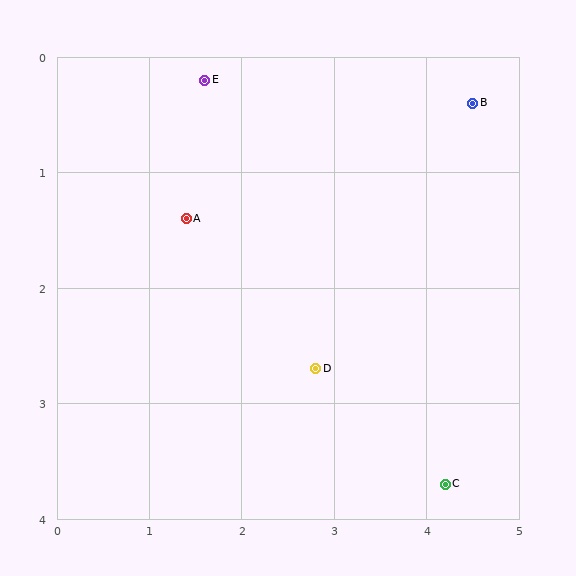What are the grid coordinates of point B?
Point B is at approximately (4.5, 0.4).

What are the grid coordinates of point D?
Point D is at approximately (2.8, 2.7).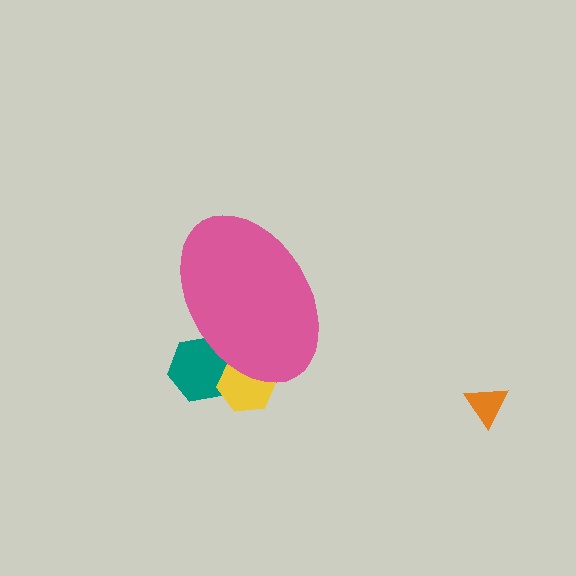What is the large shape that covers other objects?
A pink ellipse.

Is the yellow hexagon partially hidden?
Yes, the yellow hexagon is partially hidden behind the pink ellipse.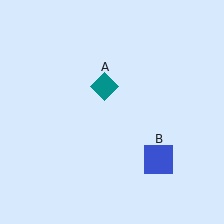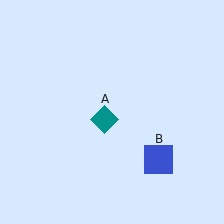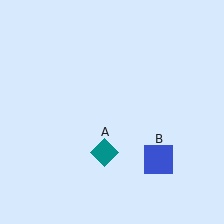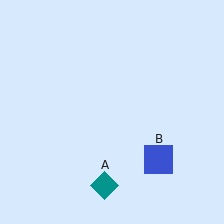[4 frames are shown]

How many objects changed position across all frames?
1 object changed position: teal diamond (object A).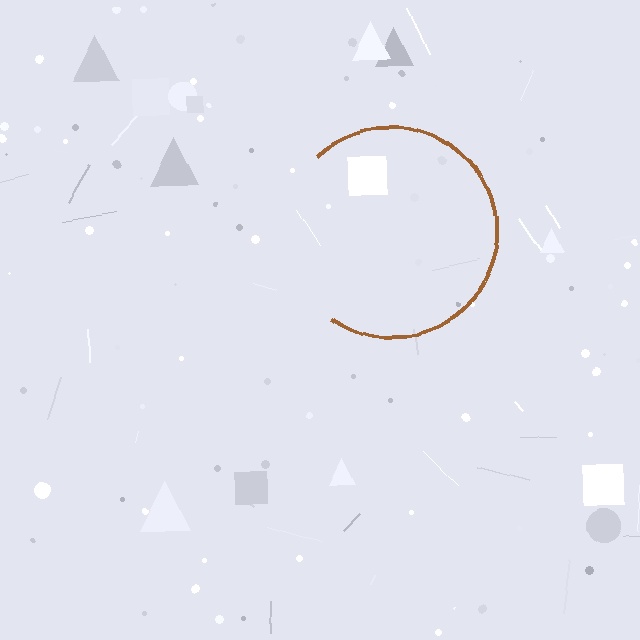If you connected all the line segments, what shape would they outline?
They would outline a circle.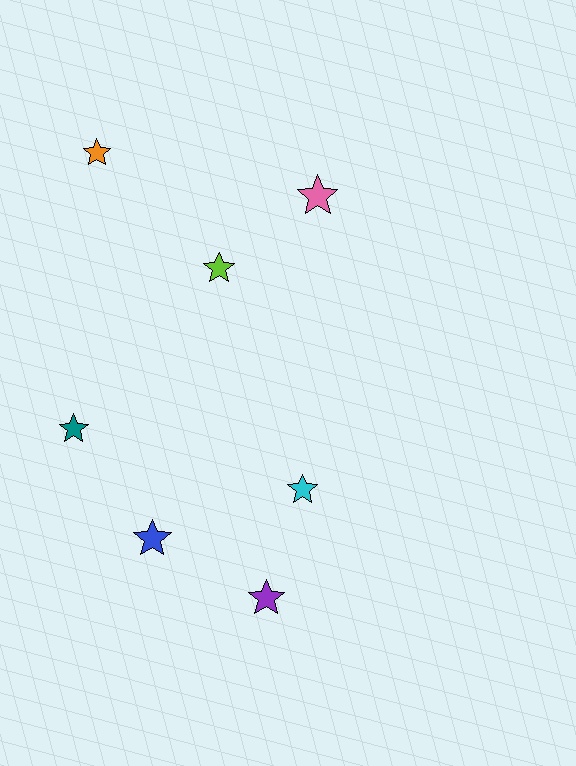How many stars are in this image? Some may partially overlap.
There are 7 stars.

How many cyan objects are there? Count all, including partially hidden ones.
There is 1 cyan object.